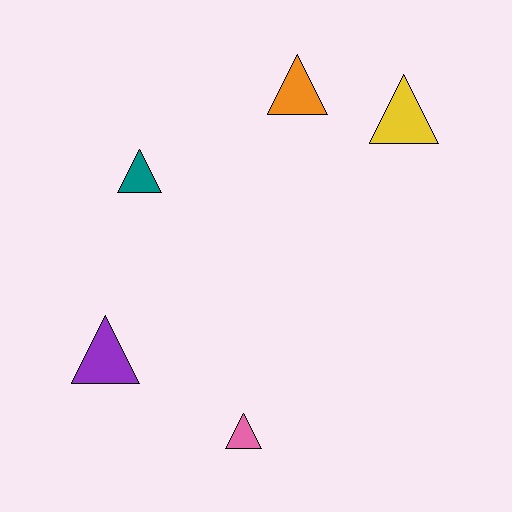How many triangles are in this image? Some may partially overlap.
There are 5 triangles.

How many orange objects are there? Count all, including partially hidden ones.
There is 1 orange object.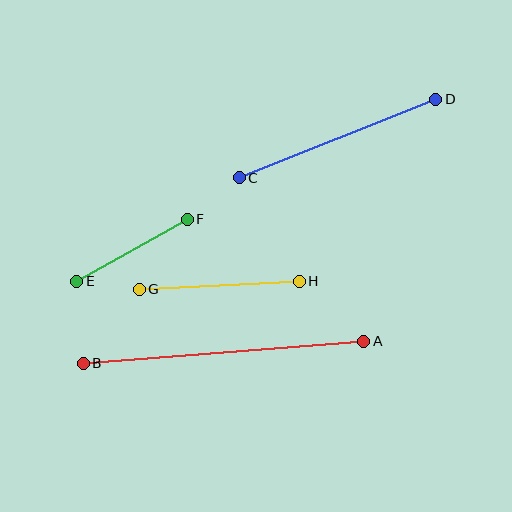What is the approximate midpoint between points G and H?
The midpoint is at approximately (219, 285) pixels.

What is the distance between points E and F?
The distance is approximately 127 pixels.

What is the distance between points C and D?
The distance is approximately 212 pixels.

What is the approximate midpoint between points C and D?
The midpoint is at approximately (338, 139) pixels.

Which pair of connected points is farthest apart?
Points A and B are farthest apart.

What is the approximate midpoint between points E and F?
The midpoint is at approximately (132, 250) pixels.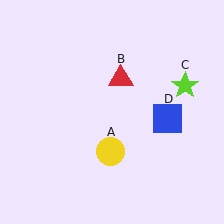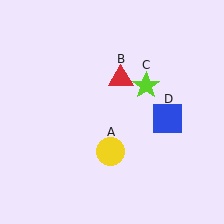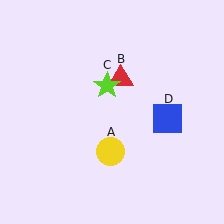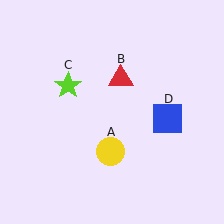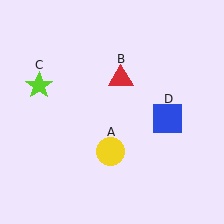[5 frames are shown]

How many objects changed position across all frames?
1 object changed position: lime star (object C).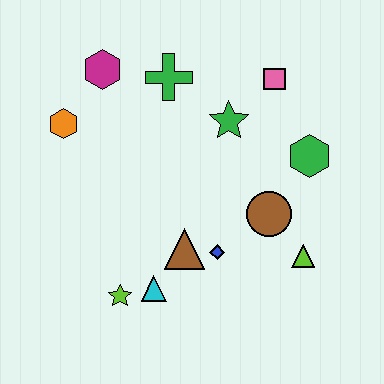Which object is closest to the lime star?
The cyan triangle is closest to the lime star.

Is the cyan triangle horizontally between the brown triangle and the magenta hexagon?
Yes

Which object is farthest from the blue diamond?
The magenta hexagon is farthest from the blue diamond.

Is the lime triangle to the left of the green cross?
No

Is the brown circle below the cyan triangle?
No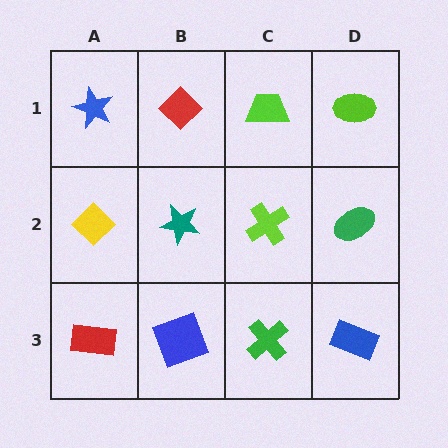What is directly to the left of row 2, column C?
A teal star.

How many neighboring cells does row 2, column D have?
3.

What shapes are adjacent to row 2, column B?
A red diamond (row 1, column B), a blue square (row 3, column B), a yellow diamond (row 2, column A), a lime cross (row 2, column C).